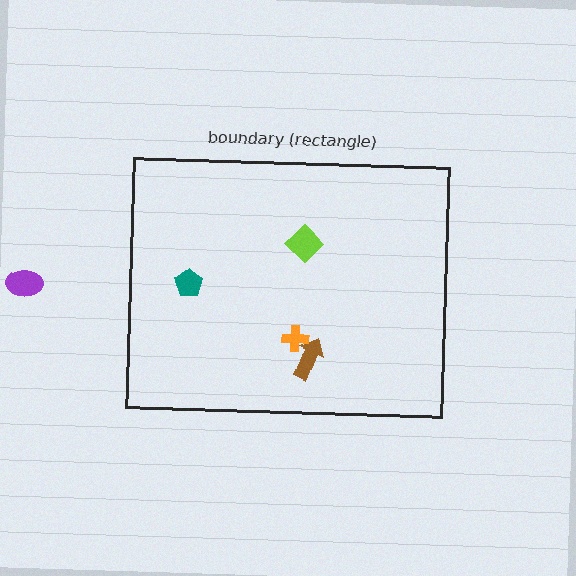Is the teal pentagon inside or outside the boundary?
Inside.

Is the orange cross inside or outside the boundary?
Inside.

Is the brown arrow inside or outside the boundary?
Inside.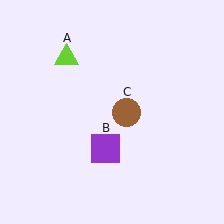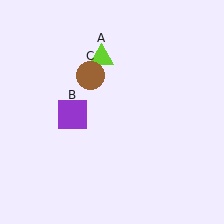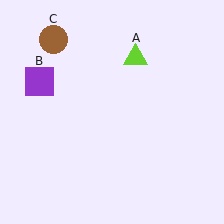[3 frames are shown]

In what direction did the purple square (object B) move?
The purple square (object B) moved up and to the left.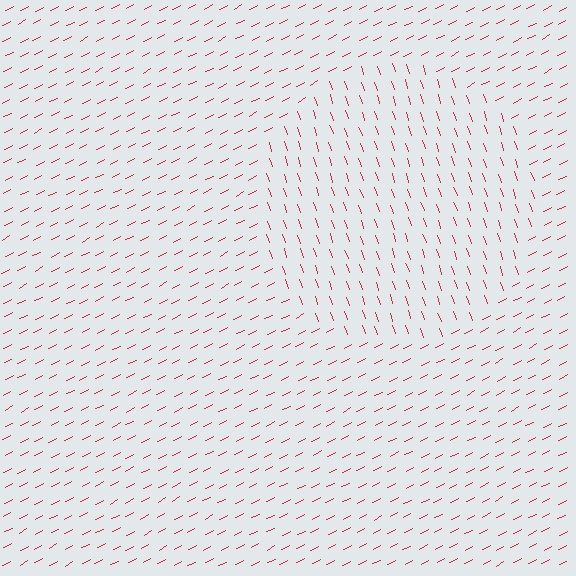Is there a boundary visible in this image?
Yes, there is a texture boundary formed by a change in line orientation.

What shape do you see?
I see a circle.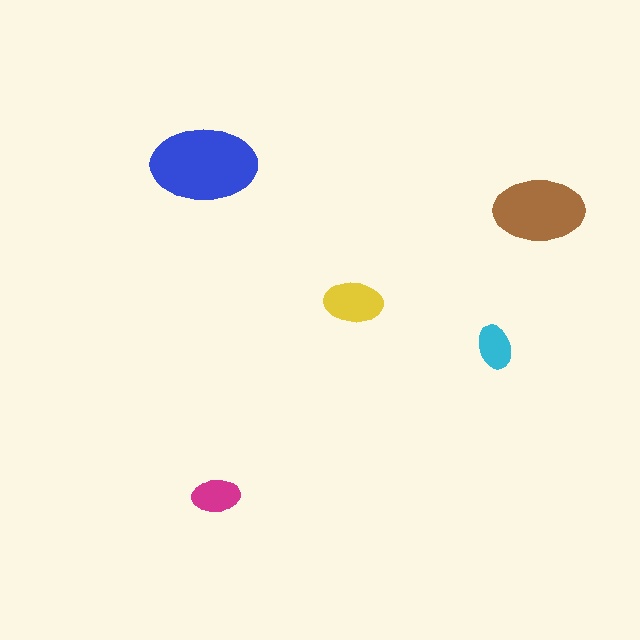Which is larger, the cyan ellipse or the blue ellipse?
The blue one.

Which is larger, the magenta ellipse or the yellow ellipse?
The yellow one.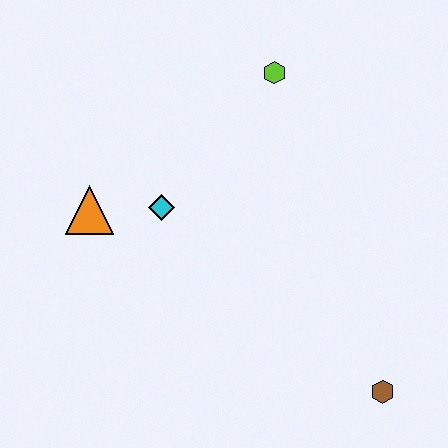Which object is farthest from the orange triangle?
The brown hexagon is farthest from the orange triangle.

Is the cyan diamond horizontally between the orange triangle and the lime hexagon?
Yes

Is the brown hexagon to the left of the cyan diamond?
No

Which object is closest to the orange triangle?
The cyan diamond is closest to the orange triangle.